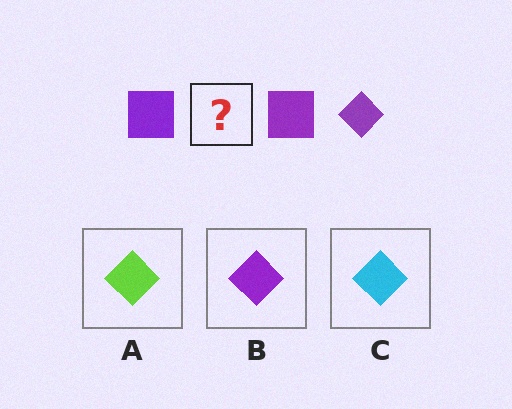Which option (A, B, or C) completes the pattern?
B.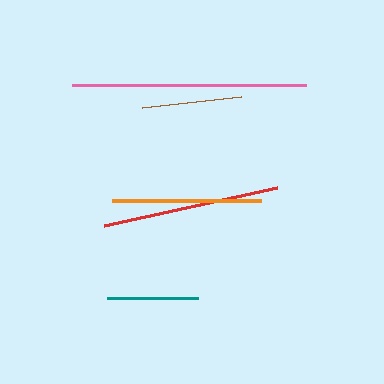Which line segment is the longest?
The pink line is the longest at approximately 233 pixels.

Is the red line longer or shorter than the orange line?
The red line is longer than the orange line.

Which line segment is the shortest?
The teal line is the shortest at approximately 92 pixels.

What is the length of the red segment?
The red segment is approximately 176 pixels long.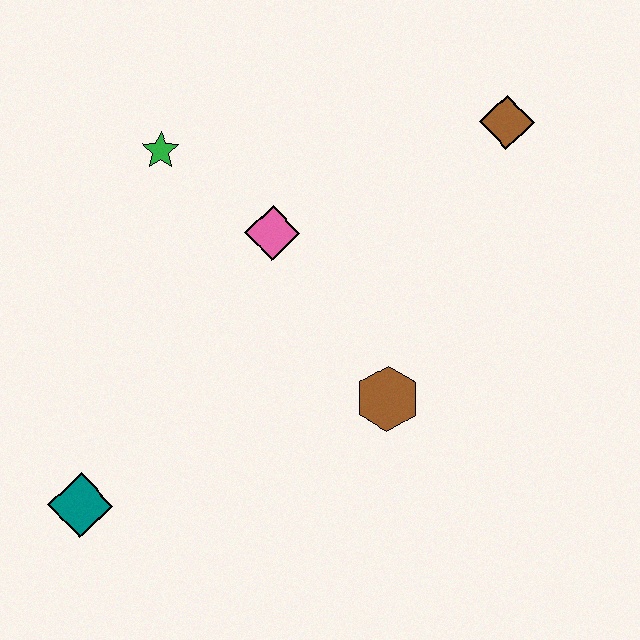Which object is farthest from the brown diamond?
The teal diamond is farthest from the brown diamond.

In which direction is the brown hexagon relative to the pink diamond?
The brown hexagon is below the pink diamond.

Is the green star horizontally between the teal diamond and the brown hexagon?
Yes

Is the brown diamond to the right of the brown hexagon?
Yes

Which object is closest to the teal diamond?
The brown hexagon is closest to the teal diamond.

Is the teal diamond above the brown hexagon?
No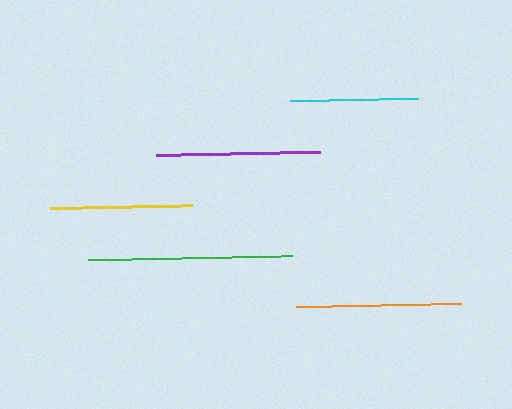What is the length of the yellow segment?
The yellow segment is approximately 142 pixels long.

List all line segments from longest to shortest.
From longest to shortest: green, orange, purple, yellow, cyan.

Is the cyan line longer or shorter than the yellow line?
The yellow line is longer than the cyan line.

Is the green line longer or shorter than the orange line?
The green line is longer than the orange line.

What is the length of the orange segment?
The orange segment is approximately 165 pixels long.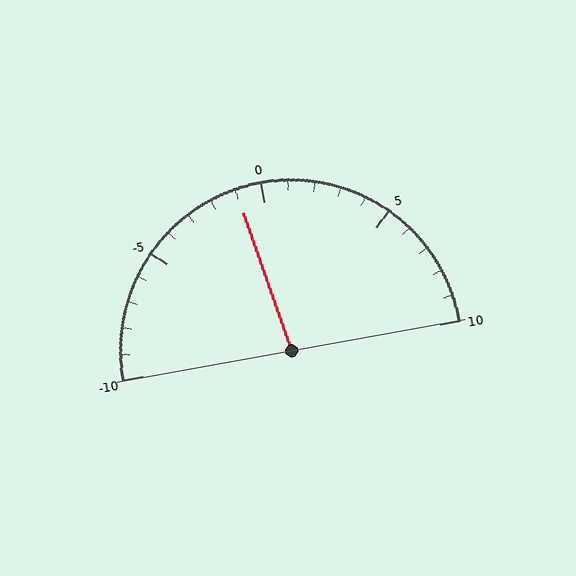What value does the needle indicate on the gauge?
The needle indicates approximately -1.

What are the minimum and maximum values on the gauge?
The gauge ranges from -10 to 10.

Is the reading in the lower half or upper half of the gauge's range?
The reading is in the lower half of the range (-10 to 10).